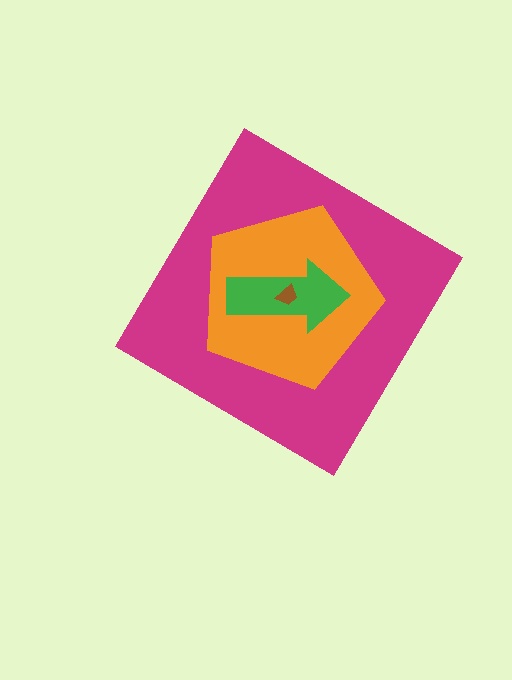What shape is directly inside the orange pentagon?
The green arrow.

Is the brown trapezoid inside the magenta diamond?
Yes.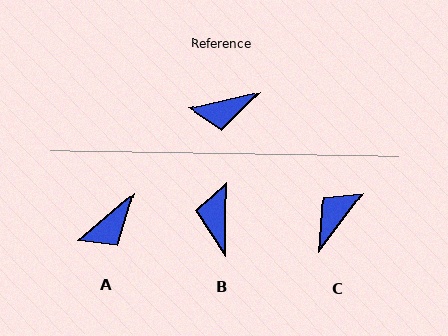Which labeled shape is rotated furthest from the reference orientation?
C, about 140 degrees away.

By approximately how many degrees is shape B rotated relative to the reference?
Approximately 103 degrees clockwise.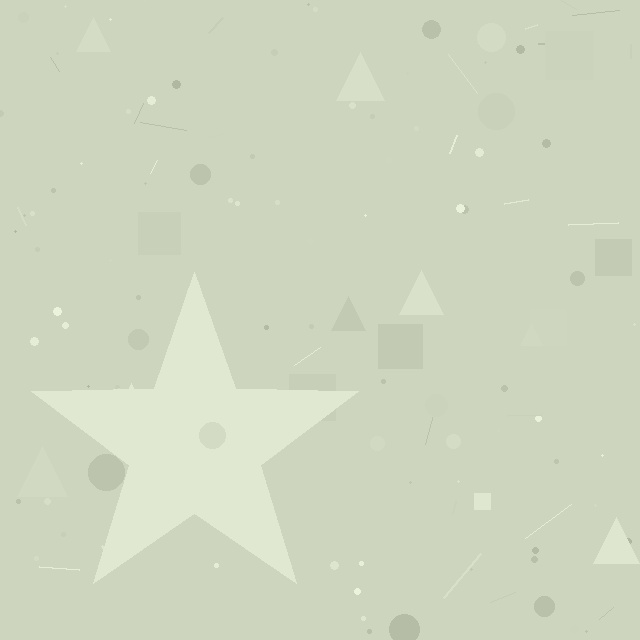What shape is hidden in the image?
A star is hidden in the image.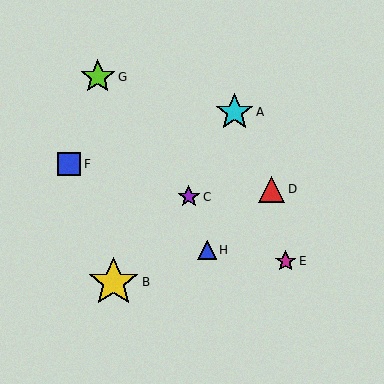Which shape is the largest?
The yellow star (labeled B) is the largest.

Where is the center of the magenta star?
The center of the magenta star is at (286, 261).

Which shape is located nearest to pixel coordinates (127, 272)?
The yellow star (labeled B) at (114, 282) is nearest to that location.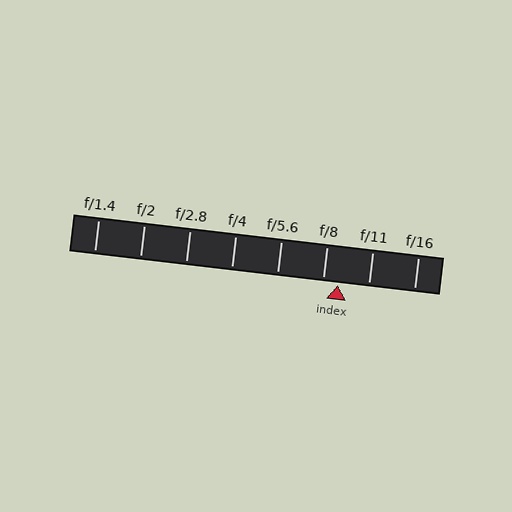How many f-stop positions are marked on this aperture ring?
There are 8 f-stop positions marked.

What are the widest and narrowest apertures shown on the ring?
The widest aperture shown is f/1.4 and the narrowest is f/16.